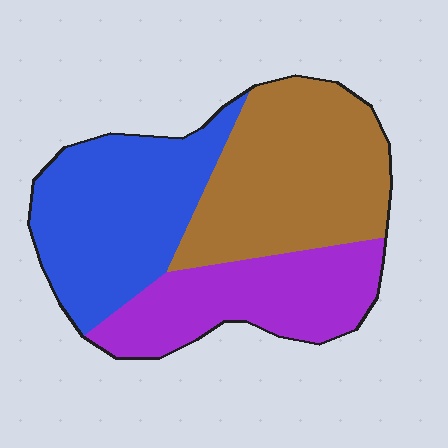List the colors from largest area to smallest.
From largest to smallest: brown, blue, purple.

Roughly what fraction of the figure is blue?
Blue takes up about one third (1/3) of the figure.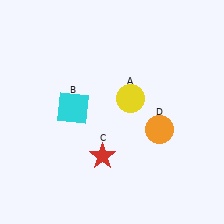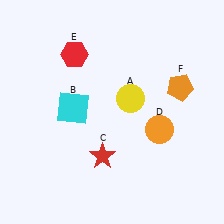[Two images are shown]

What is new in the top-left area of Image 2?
A red hexagon (E) was added in the top-left area of Image 2.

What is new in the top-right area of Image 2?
An orange pentagon (F) was added in the top-right area of Image 2.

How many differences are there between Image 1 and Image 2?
There are 2 differences between the two images.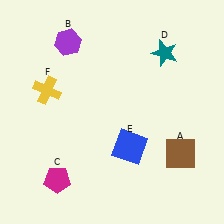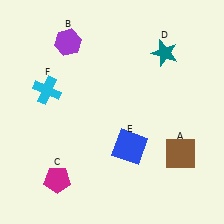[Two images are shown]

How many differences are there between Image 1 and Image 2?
There is 1 difference between the two images.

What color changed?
The cross (F) changed from yellow in Image 1 to cyan in Image 2.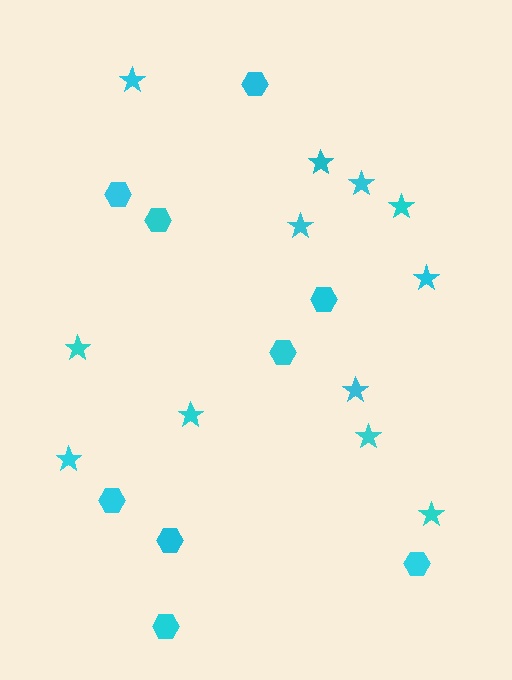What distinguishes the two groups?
There are 2 groups: one group of hexagons (9) and one group of stars (12).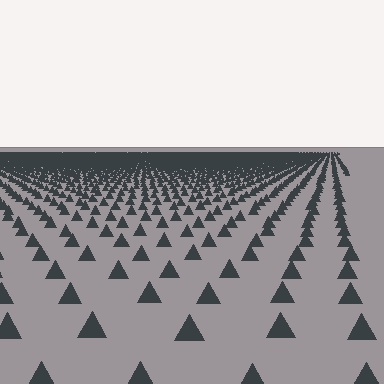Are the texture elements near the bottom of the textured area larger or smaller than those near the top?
Larger. Near the bottom, elements are closer to the viewer and appear at a bigger on-screen size.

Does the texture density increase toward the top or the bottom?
Density increases toward the top.